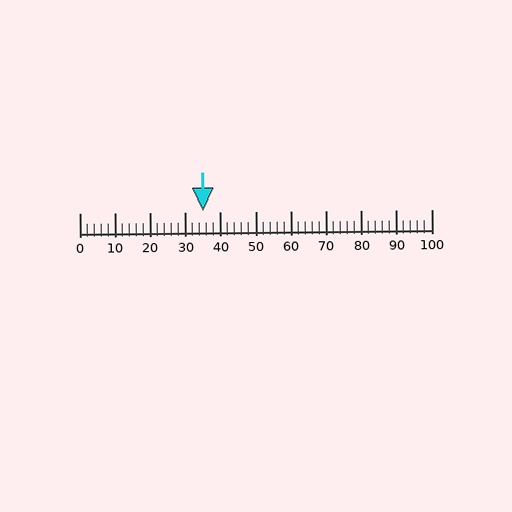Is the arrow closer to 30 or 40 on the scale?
The arrow is closer to 40.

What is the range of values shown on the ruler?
The ruler shows values from 0 to 100.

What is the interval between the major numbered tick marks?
The major tick marks are spaced 10 units apart.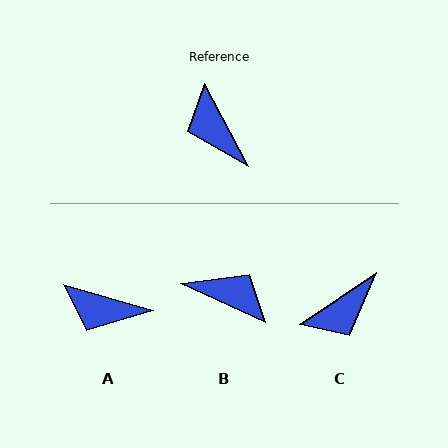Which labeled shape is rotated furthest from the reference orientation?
B, about 143 degrees away.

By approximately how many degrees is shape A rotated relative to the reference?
Approximately 46 degrees counter-clockwise.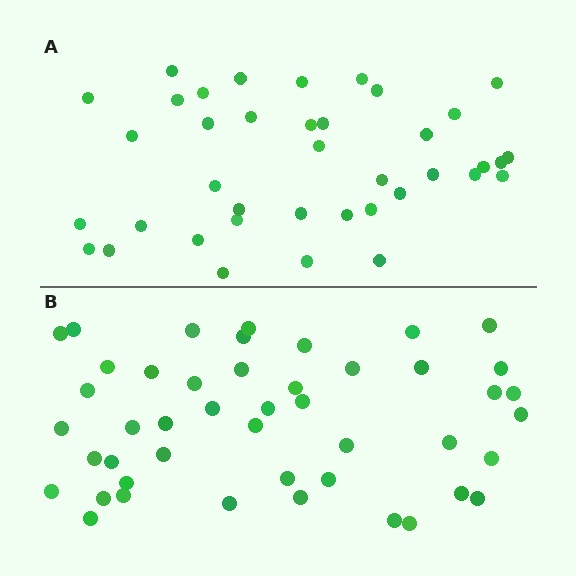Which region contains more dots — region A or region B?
Region B (the bottom region) has more dots.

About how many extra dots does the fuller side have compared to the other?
Region B has roughly 8 or so more dots than region A.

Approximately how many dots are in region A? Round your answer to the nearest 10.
About 40 dots. (The exact count is 39, which rounds to 40.)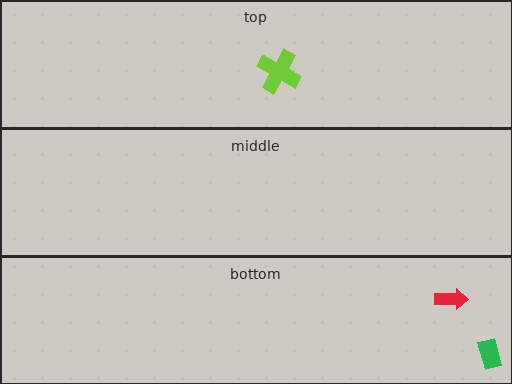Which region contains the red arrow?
The bottom region.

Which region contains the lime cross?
The top region.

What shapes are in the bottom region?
The red arrow, the green rectangle.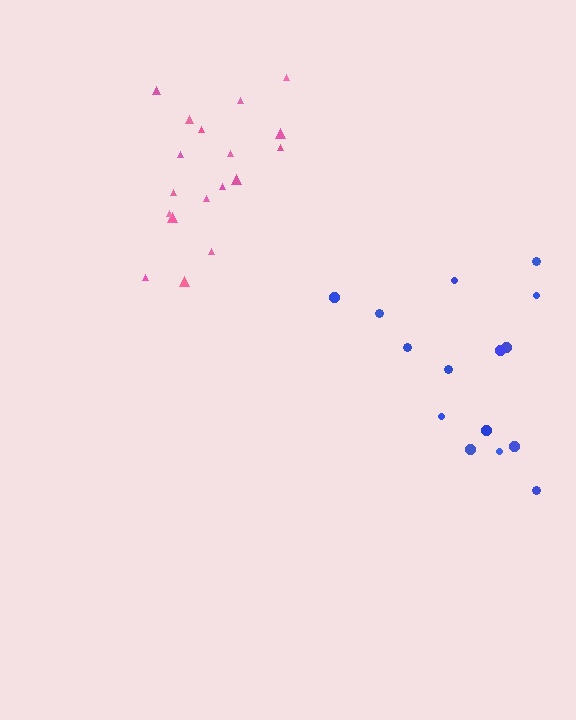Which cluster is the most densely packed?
Pink.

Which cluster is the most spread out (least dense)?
Blue.